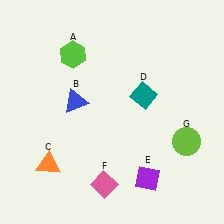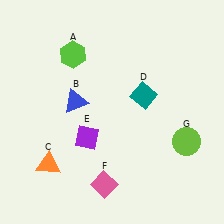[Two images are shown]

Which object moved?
The purple diamond (E) moved left.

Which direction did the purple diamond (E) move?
The purple diamond (E) moved left.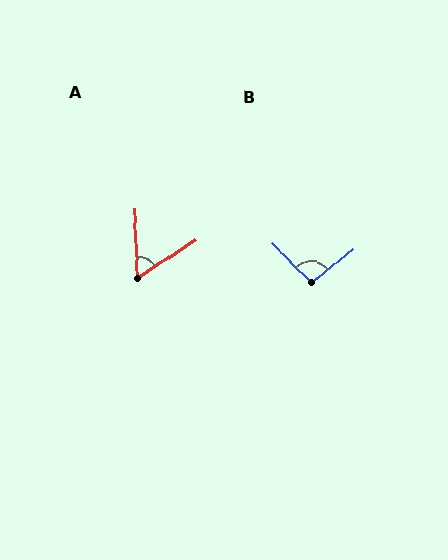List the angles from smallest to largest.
A (59°), B (97°).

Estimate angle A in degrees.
Approximately 59 degrees.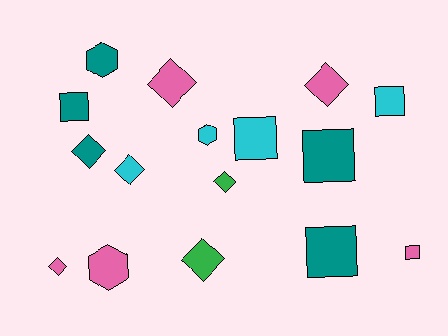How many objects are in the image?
There are 16 objects.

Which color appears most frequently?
Pink, with 5 objects.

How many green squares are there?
There are no green squares.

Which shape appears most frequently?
Diamond, with 7 objects.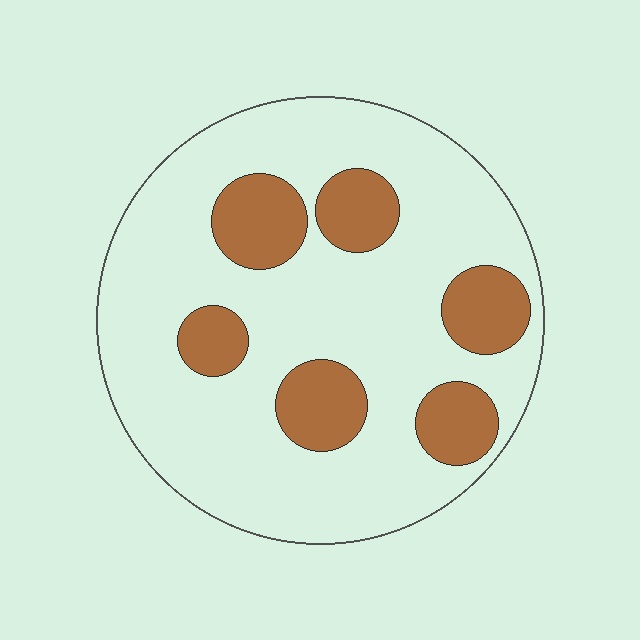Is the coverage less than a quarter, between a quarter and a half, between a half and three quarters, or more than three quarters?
Less than a quarter.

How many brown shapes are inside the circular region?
6.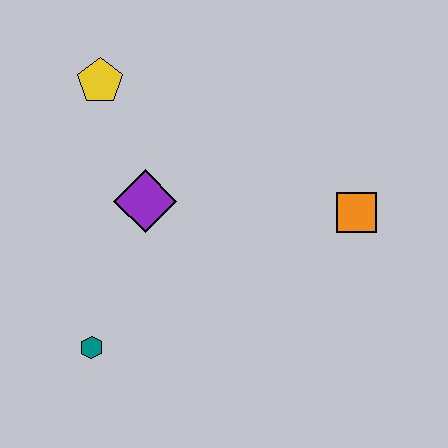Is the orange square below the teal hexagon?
No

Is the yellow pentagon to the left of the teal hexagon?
No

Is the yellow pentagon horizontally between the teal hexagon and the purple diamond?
Yes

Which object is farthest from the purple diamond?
The orange square is farthest from the purple diamond.